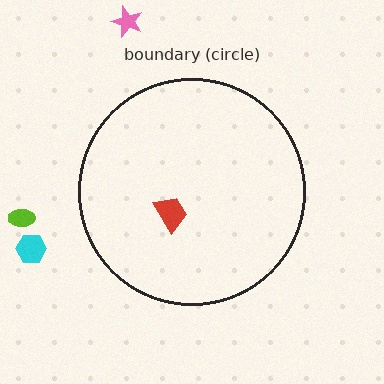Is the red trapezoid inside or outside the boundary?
Inside.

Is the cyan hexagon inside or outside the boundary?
Outside.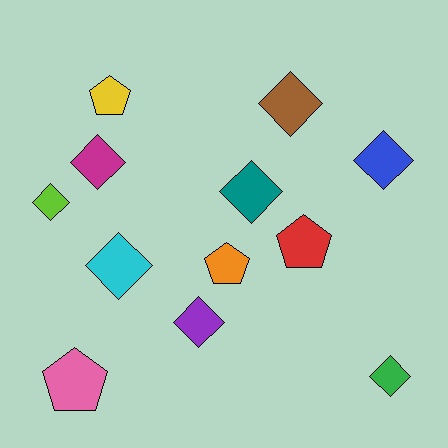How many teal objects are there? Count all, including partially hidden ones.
There is 1 teal object.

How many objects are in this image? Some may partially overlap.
There are 12 objects.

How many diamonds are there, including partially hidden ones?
There are 8 diamonds.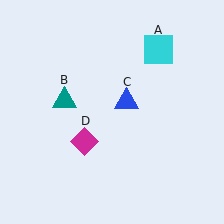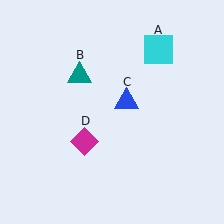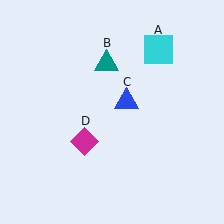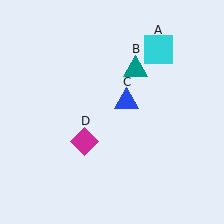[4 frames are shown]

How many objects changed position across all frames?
1 object changed position: teal triangle (object B).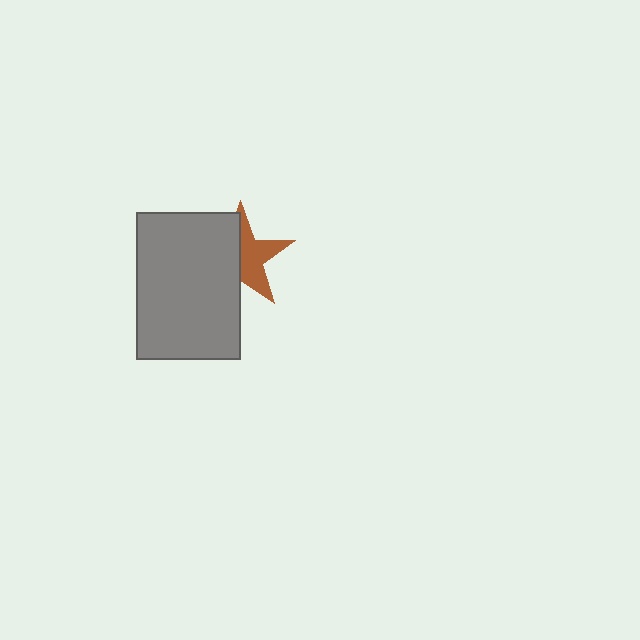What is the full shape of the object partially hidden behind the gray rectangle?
The partially hidden object is a brown star.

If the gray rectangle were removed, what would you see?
You would see the complete brown star.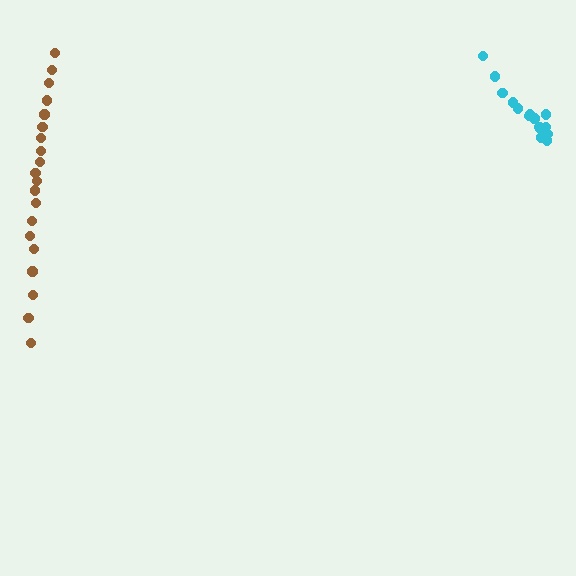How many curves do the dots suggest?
There are 2 distinct paths.